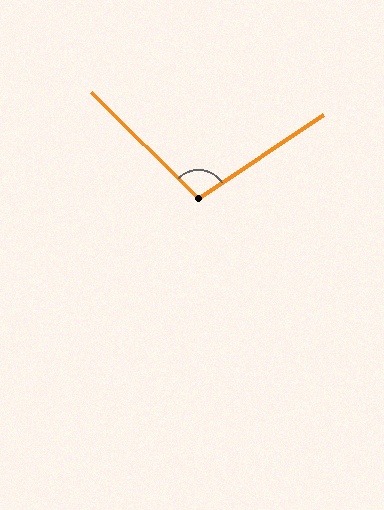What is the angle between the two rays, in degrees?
Approximately 101 degrees.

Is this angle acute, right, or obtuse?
It is obtuse.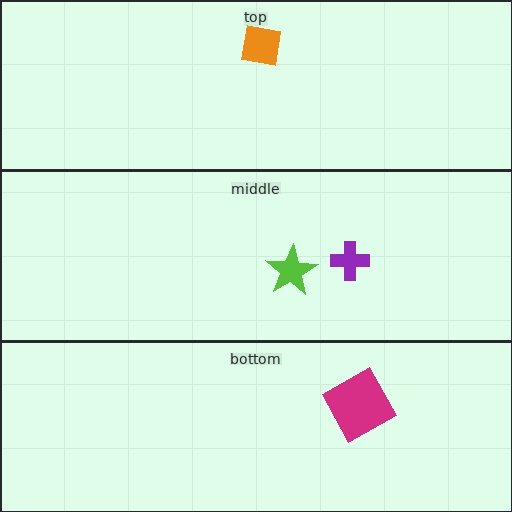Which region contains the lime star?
The middle region.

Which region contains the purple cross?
The middle region.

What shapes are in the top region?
The orange square.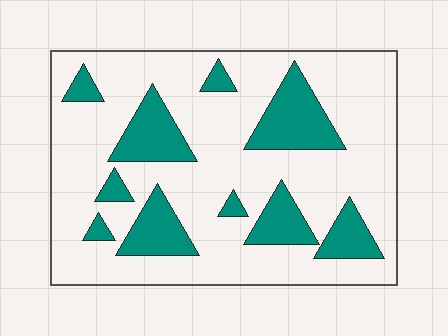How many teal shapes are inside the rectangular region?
10.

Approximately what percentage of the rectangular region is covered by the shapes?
Approximately 25%.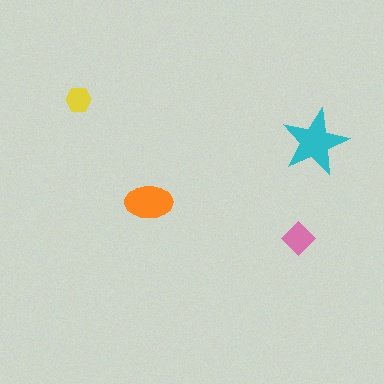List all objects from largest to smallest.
The cyan star, the orange ellipse, the pink diamond, the yellow hexagon.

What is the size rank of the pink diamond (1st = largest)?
3rd.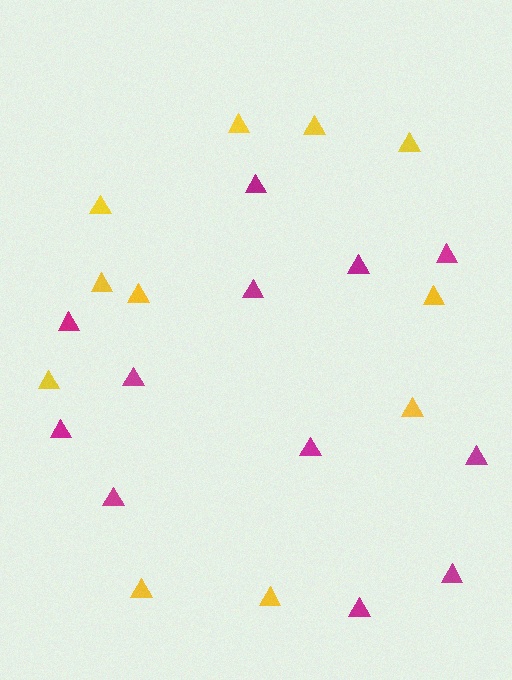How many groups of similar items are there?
There are 2 groups: one group of magenta triangles (12) and one group of yellow triangles (11).